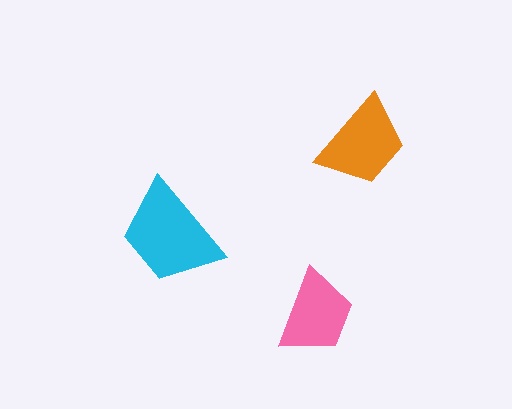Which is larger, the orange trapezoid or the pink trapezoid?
The orange one.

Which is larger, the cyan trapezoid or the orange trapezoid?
The cyan one.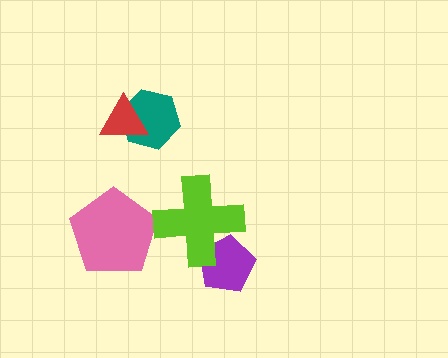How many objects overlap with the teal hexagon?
1 object overlaps with the teal hexagon.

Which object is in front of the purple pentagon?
The lime cross is in front of the purple pentagon.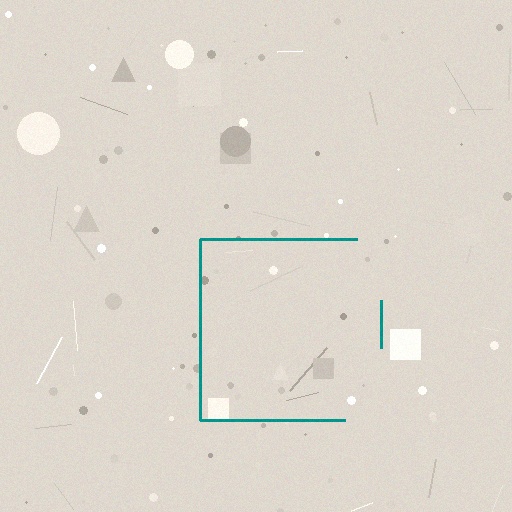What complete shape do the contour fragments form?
The contour fragments form a square.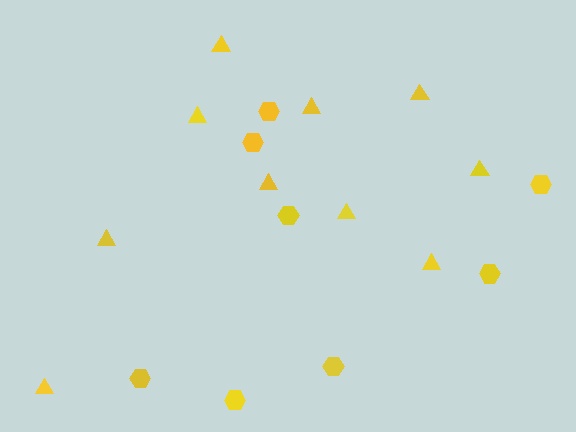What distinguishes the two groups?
There are 2 groups: one group of hexagons (8) and one group of triangles (10).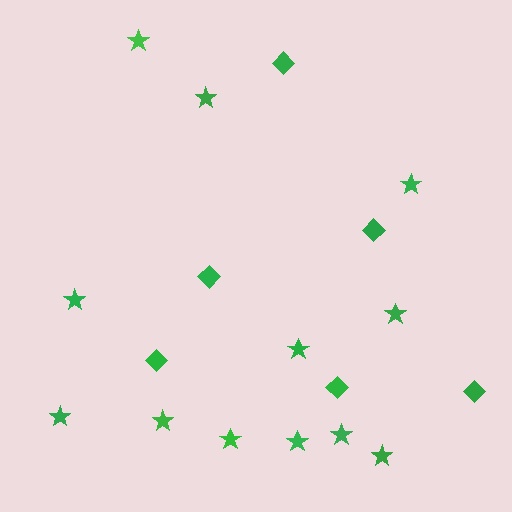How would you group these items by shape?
There are 2 groups: one group of stars (12) and one group of diamonds (6).